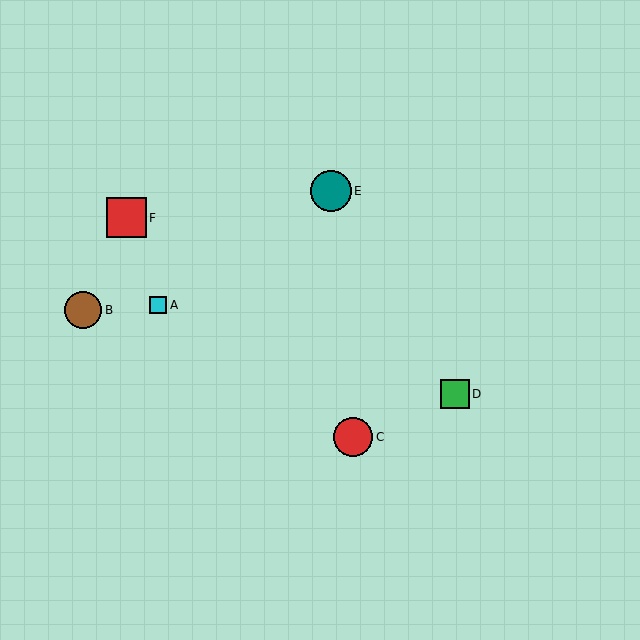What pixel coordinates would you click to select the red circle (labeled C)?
Click at (353, 437) to select the red circle C.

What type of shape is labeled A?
Shape A is a cyan square.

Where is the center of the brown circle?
The center of the brown circle is at (83, 310).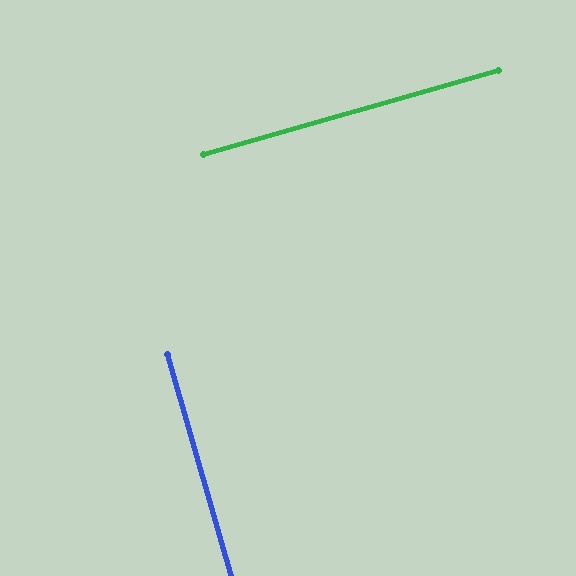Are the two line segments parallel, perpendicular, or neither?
Perpendicular — they meet at approximately 90°.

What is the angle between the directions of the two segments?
Approximately 90 degrees.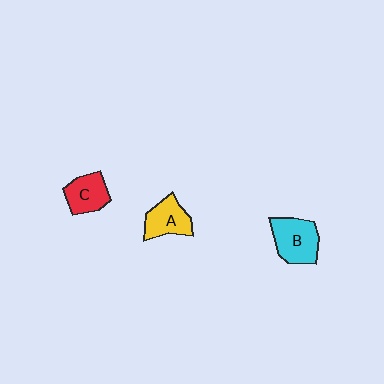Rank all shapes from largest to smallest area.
From largest to smallest: B (cyan), A (yellow), C (red).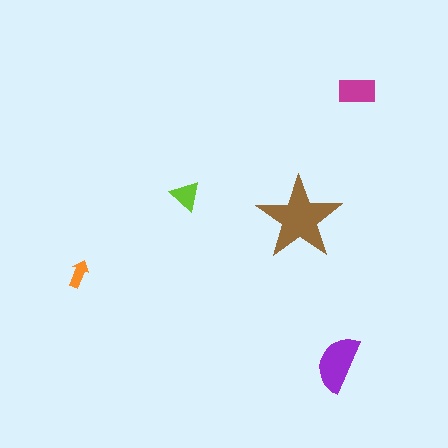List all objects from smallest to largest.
The orange arrow, the lime triangle, the magenta rectangle, the purple semicircle, the brown star.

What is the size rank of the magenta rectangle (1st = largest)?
3rd.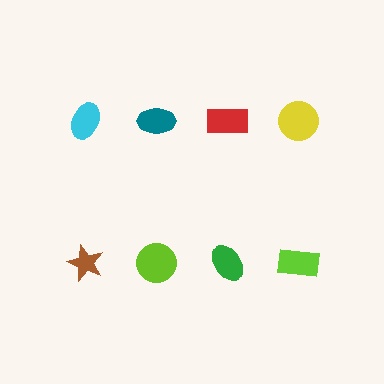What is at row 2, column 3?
A green ellipse.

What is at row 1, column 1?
A cyan ellipse.